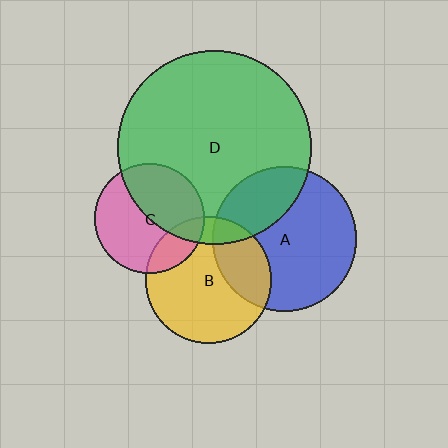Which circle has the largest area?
Circle D (green).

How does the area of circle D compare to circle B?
Approximately 2.4 times.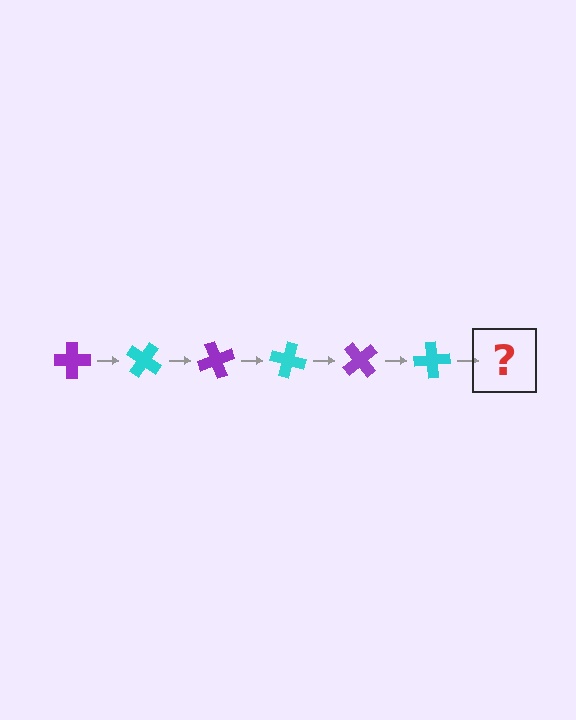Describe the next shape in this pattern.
It should be a purple cross, rotated 210 degrees from the start.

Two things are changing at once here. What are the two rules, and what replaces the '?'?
The two rules are that it rotates 35 degrees each step and the color cycles through purple and cyan. The '?' should be a purple cross, rotated 210 degrees from the start.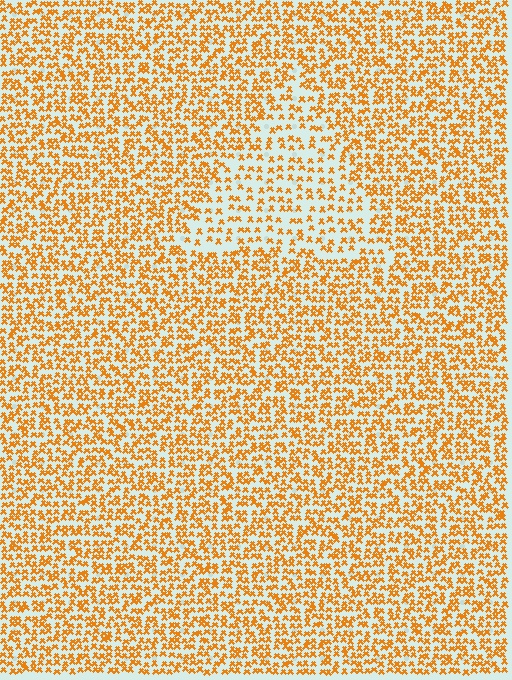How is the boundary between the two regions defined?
The boundary is defined by a change in element density (approximately 1.8x ratio). All elements are the same color, size, and shape.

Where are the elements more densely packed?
The elements are more densely packed outside the triangle boundary.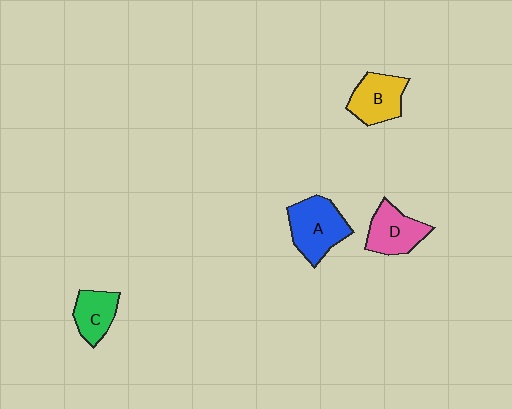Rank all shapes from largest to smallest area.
From largest to smallest: A (blue), D (pink), B (yellow), C (green).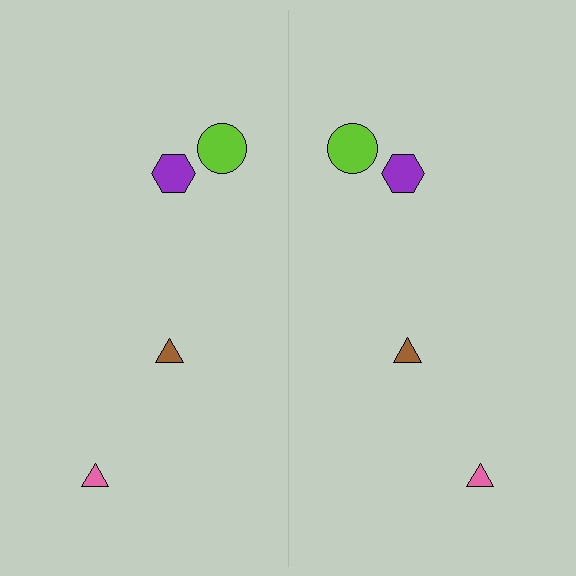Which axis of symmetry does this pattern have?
The pattern has a vertical axis of symmetry running through the center of the image.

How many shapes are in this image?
There are 8 shapes in this image.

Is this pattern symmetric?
Yes, this pattern has bilateral (reflection) symmetry.